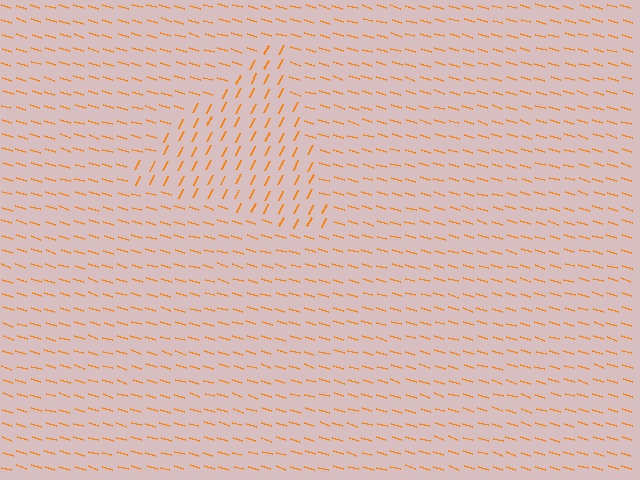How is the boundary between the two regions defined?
The boundary is defined purely by a change in line orientation (approximately 80 degrees difference). All lines are the same color and thickness.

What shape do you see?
I see a triangle.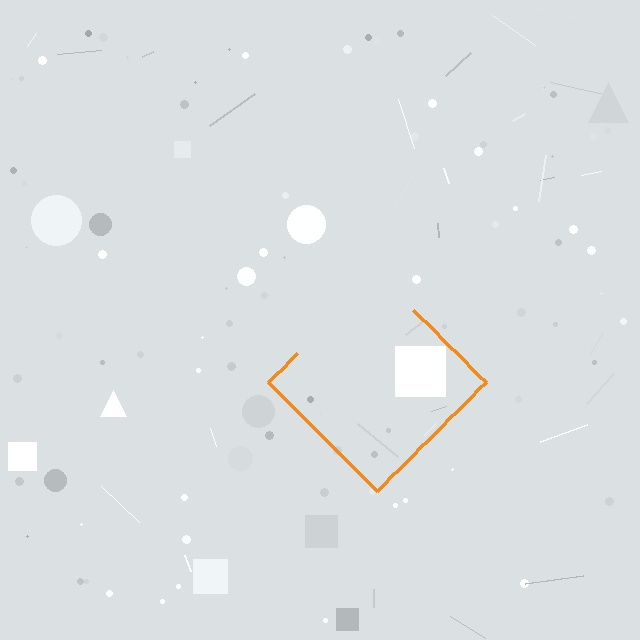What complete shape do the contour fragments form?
The contour fragments form a diamond.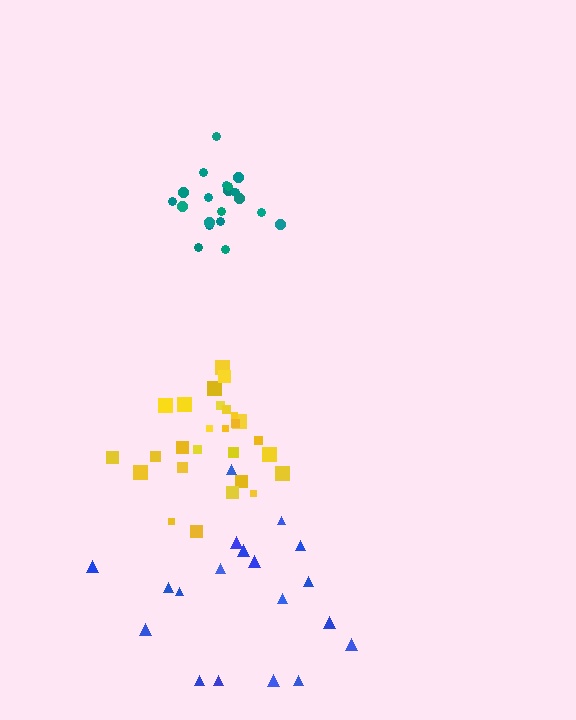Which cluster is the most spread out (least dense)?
Blue.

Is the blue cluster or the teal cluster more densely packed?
Teal.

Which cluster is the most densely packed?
Teal.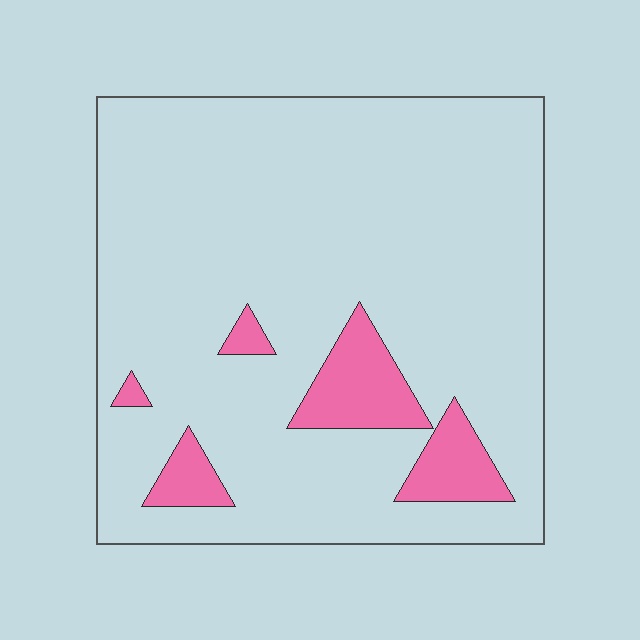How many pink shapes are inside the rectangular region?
5.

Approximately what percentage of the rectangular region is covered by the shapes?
Approximately 10%.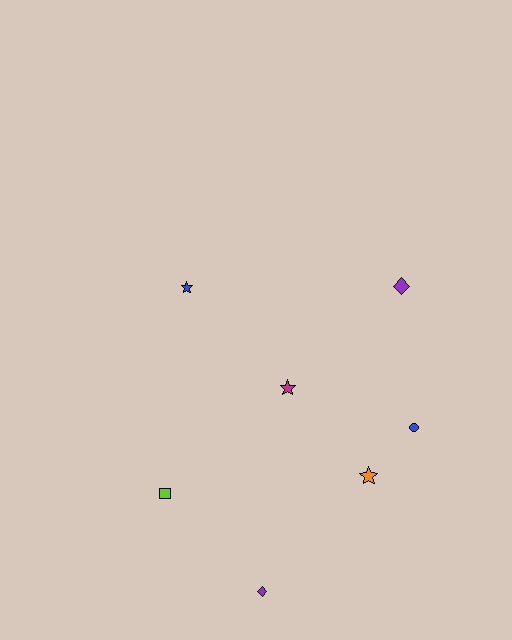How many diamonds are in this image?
There are 2 diamonds.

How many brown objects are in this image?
There are no brown objects.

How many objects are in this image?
There are 7 objects.